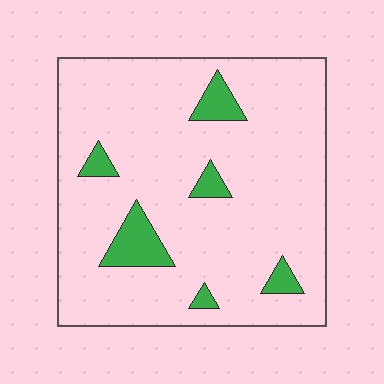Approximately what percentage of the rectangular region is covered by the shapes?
Approximately 10%.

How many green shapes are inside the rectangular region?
6.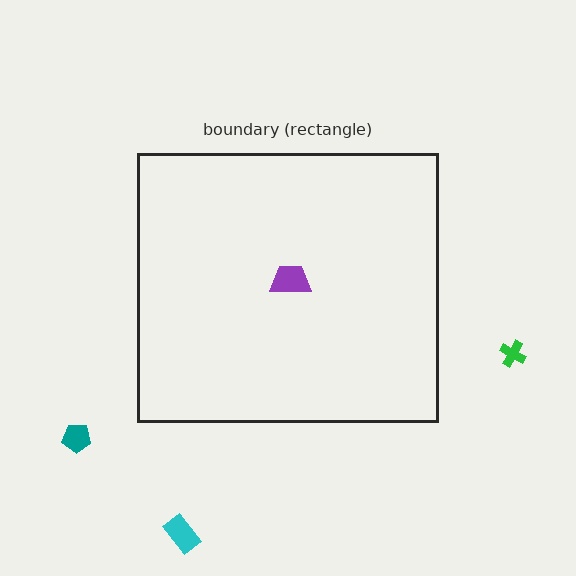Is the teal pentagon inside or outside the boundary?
Outside.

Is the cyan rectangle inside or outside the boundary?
Outside.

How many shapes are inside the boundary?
1 inside, 3 outside.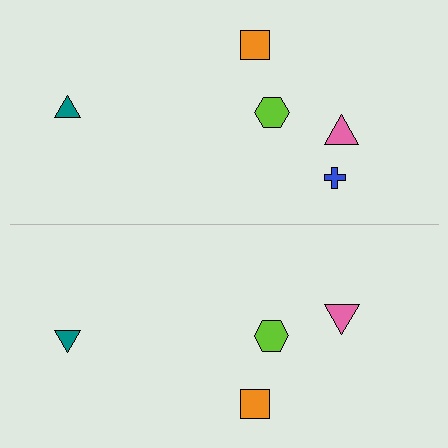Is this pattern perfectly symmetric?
No, the pattern is not perfectly symmetric. A blue cross is missing from the bottom side.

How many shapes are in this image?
There are 9 shapes in this image.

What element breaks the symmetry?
A blue cross is missing from the bottom side.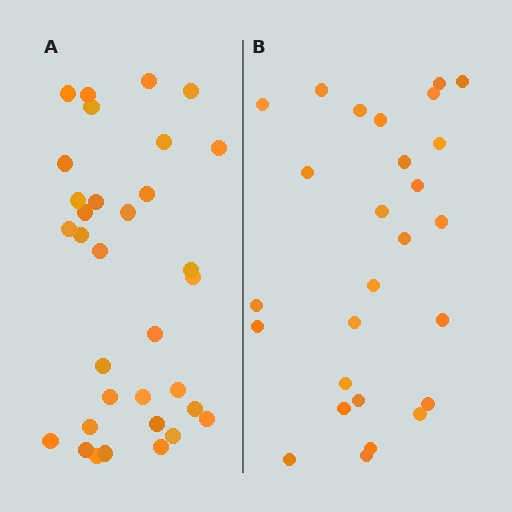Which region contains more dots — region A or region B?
Region A (the left region) has more dots.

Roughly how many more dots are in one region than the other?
Region A has about 6 more dots than region B.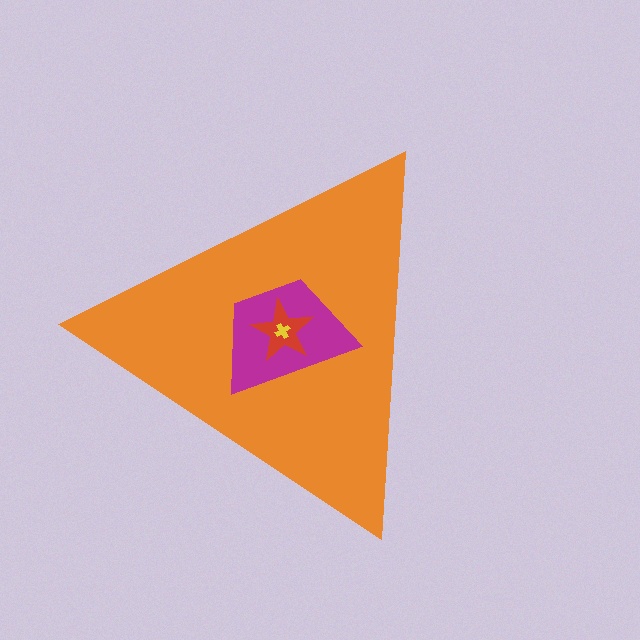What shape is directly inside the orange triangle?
The magenta trapezoid.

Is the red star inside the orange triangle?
Yes.